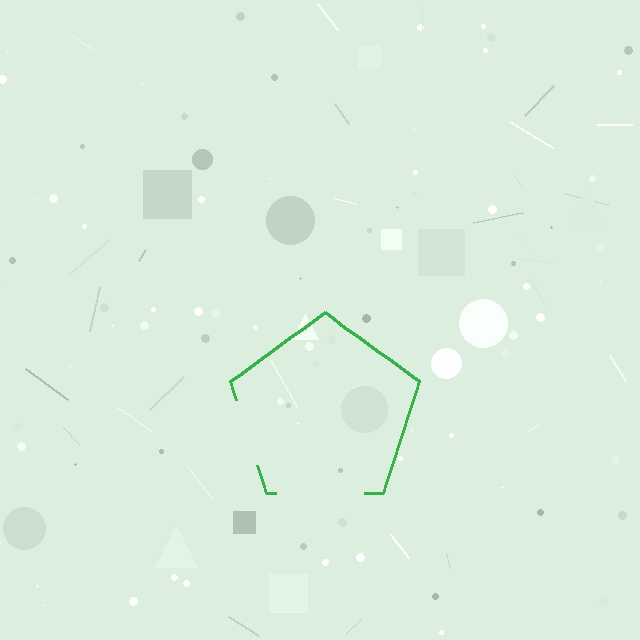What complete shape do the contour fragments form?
The contour fragments form a pentagon.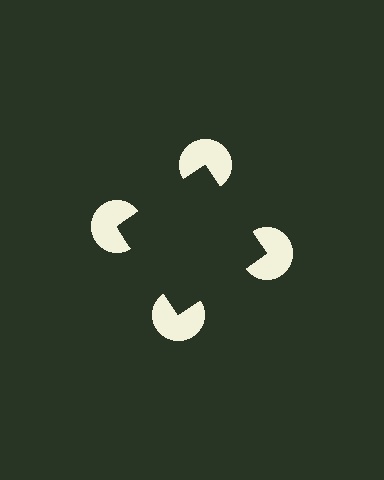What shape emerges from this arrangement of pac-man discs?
An illusory square — its edges are inferred from the aligned wedge cuts in the pac-man discs, not physically drawn.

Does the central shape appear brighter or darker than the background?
It typically appears slightly darker than the background, even though no actual brightness change is drawn.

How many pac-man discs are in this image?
There are 4 — one at each vertex of the illusory square.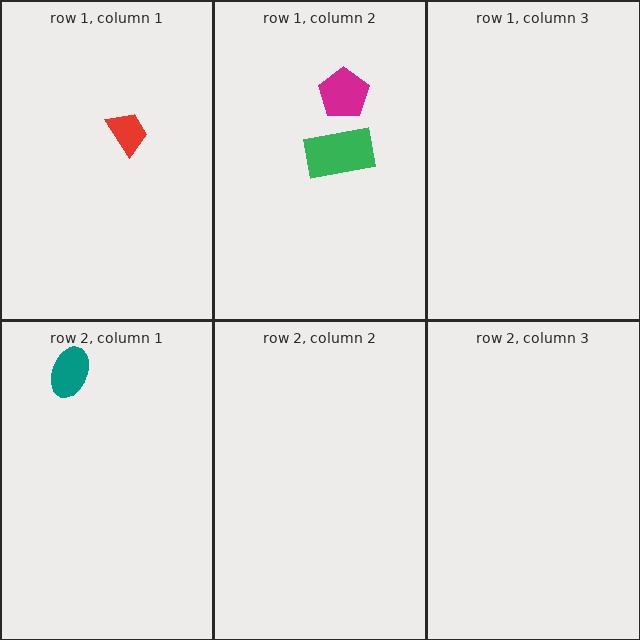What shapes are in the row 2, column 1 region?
The teal ellipse.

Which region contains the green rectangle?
The row 1, column 2 region.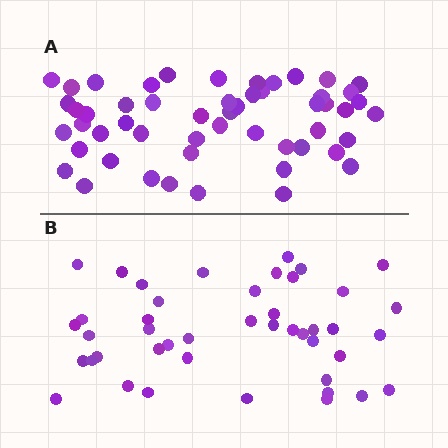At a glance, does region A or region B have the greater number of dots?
Region A (the top region) has more dots.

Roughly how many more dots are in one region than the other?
Region A has roughly 8 or so more dots than region B.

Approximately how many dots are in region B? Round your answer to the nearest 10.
About 40 dots. (The exact count is 44, which rounds to 40.)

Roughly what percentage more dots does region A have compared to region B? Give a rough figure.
About 20% more.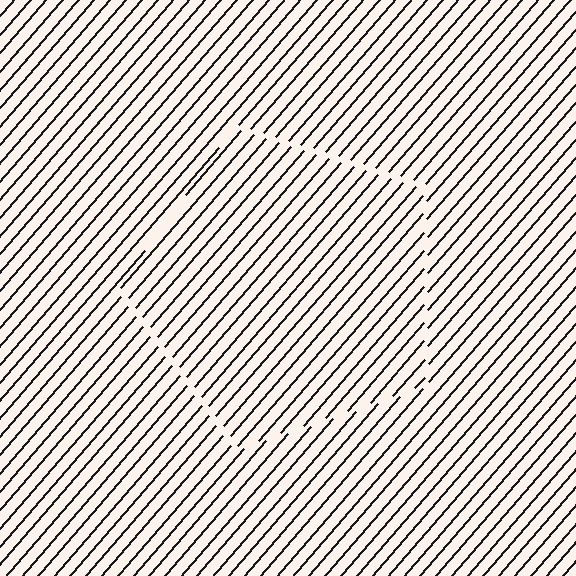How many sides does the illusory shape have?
5 sides — the line-ends trace a pentagon.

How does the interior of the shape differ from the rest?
The interior of the shape contains the same grating, shifted by half a period — the contour is defined by the phase discontinuity where line-ends from the inner and outer gratings abut.